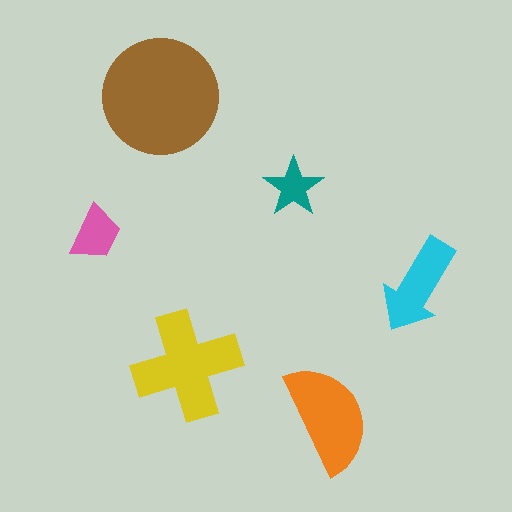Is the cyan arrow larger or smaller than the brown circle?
Smaller.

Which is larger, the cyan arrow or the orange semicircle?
The orange semicircle.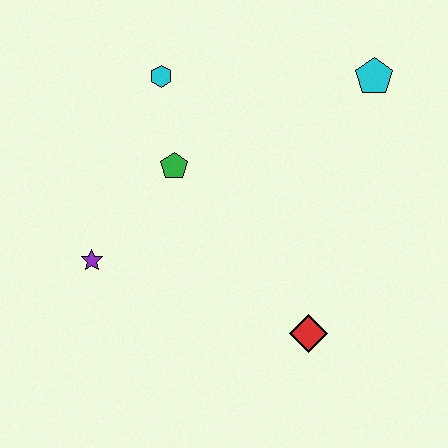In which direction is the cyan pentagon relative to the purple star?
The cyan pentagon is to the right of the purple star.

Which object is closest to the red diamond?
The green pentagon is closest to the red diamond.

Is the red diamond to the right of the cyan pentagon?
No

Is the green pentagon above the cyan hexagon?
No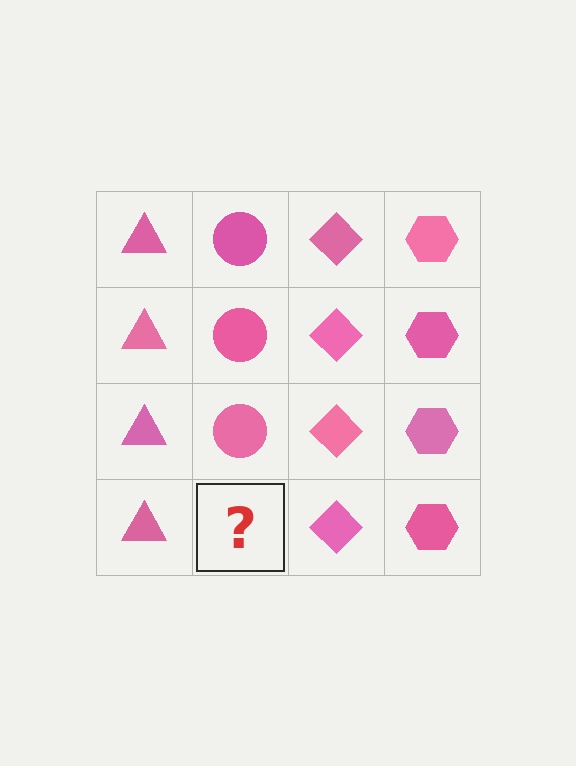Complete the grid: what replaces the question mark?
The question mark should be replaced with a pink circle.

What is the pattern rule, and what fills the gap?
The rule is that each column has a consistent shape. The gap should be filled with a pink circle.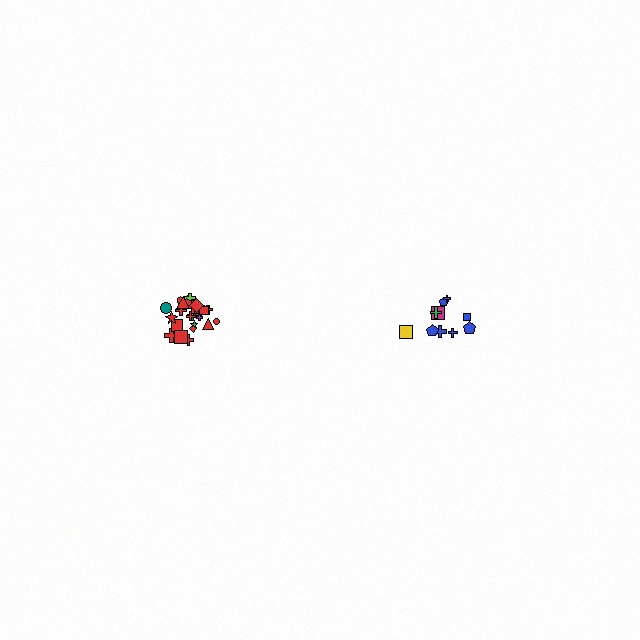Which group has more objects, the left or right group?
The left group.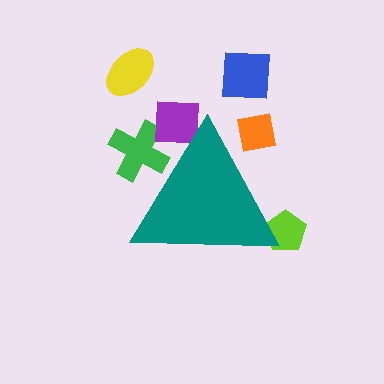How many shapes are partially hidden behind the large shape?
4 shapes are partially hidden.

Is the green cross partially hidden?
Yes, the green cross is partially hidden behind the teal triangle.